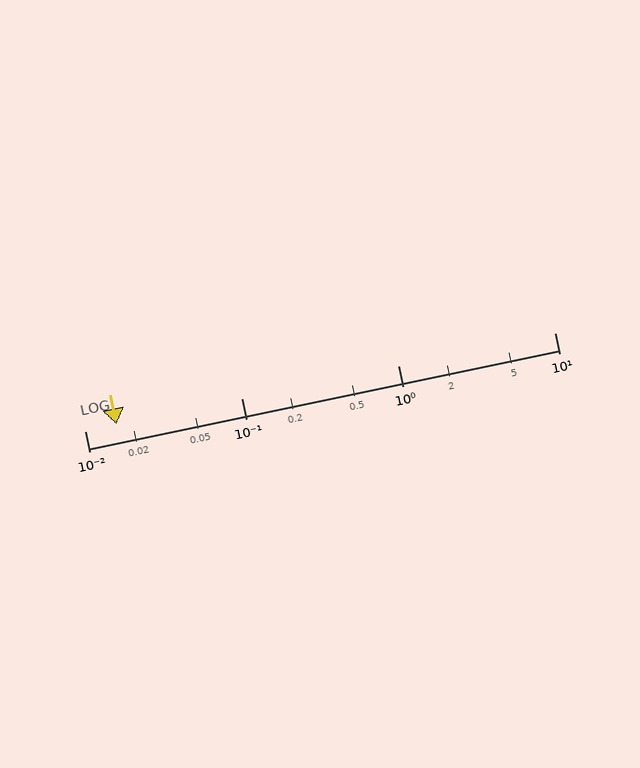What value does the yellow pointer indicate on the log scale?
The pointer indicates approximately 0.016.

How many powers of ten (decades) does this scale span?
The scale spans 3 decades, from 0.01 to 10.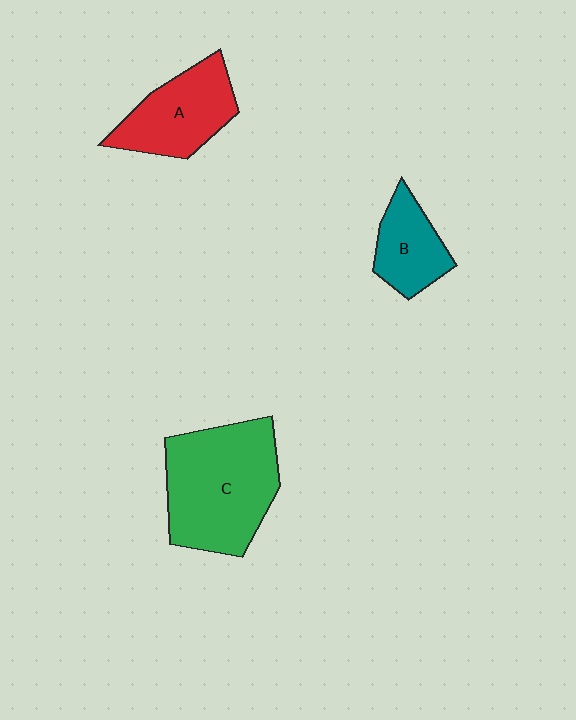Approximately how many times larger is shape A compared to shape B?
Approximately 1.4 times.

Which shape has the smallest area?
Shape B (teal).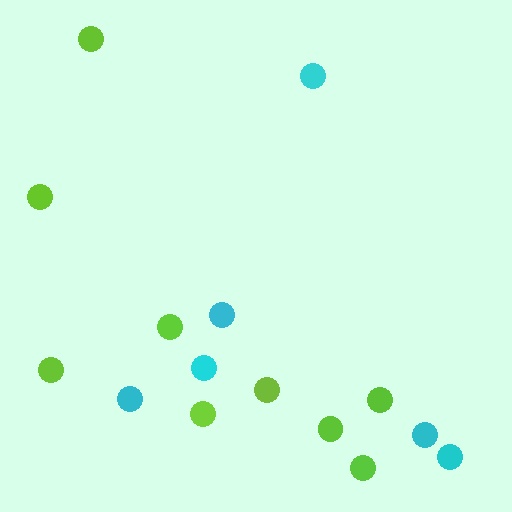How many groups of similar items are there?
There are 2 groups: one group of lime circles (9) and one group of cyan circles (6).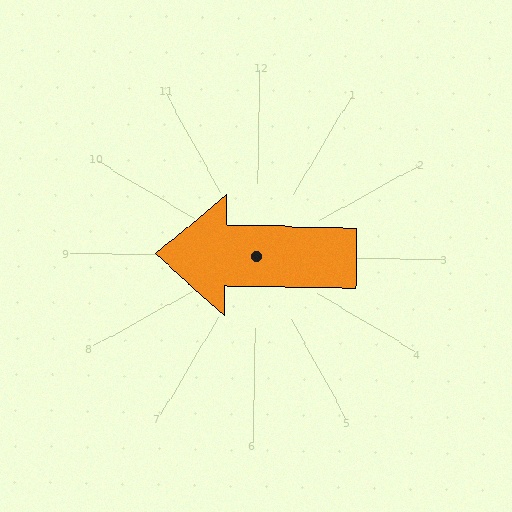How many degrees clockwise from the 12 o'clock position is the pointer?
Approximately 270 degrees.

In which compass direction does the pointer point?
West.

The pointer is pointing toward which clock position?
Roughly 9 o'clock.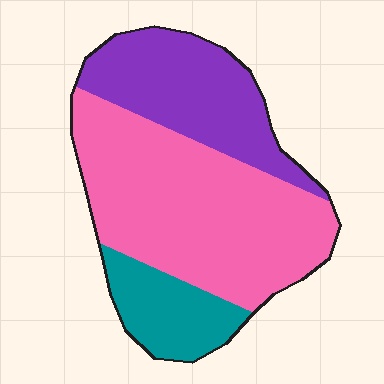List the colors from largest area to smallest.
From largest to smallest: pink, purple, teal.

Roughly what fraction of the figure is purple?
Purple covers 29% of the figure.